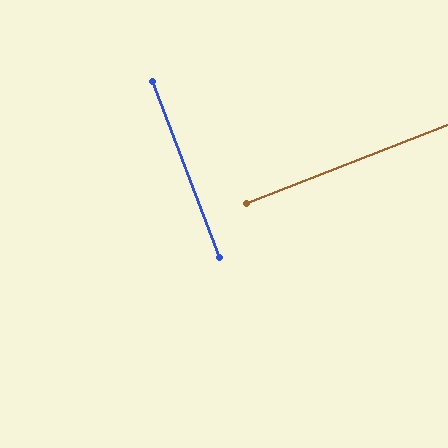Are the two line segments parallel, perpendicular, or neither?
Perpendicular — they meet at approximately 90°.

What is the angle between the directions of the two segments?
Approximately 90 degrees.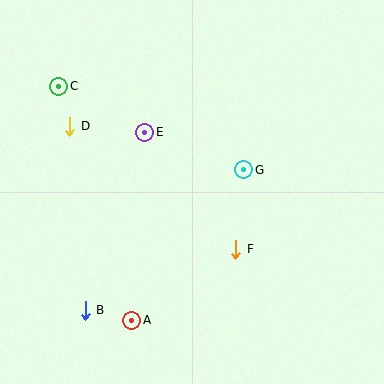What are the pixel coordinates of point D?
Point D is at (70, 126).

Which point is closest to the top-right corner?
Point G is closest to the top-right corner.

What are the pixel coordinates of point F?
Point F is at (236, 249).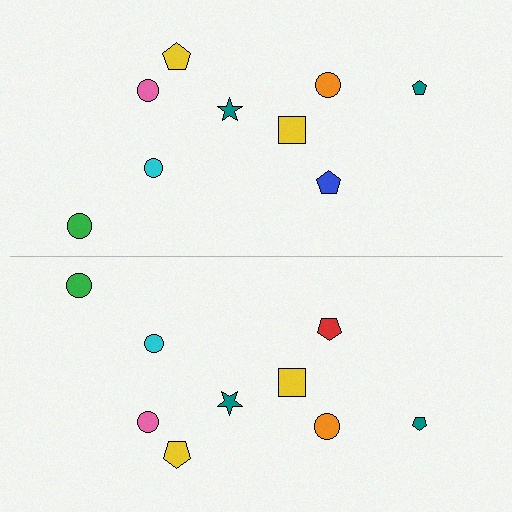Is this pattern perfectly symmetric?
No, the pattern is not perfectly symmetric. The red pentagon on the bottom side breaks the symmetry — its mirror counterpart is blue.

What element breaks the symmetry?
The red pentagon on the bottom side breaks the symmetry — its mirror counterpart is blue.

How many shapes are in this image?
There are 18 shapes in this image.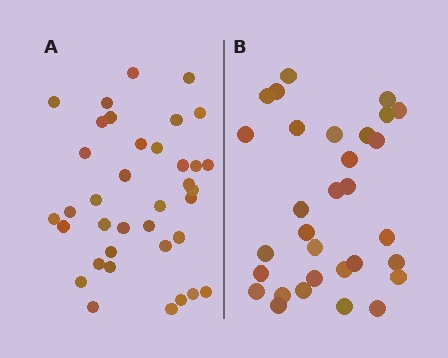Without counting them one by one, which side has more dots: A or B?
Region A (the left region) has more dots.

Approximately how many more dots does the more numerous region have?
Region A has about 6 more dots than region B.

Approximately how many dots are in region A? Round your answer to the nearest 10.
About 40 dots. (The exact count is 37, which rounds to 40.)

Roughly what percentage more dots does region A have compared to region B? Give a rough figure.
About 20% more.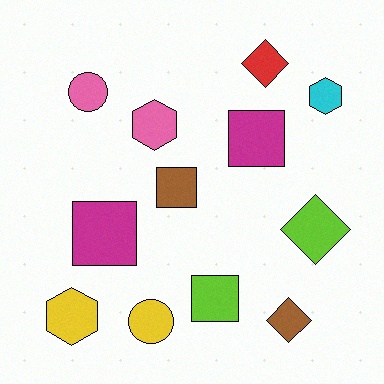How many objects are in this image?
There are 12 objects.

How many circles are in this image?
There are 2 circles.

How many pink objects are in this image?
There are 2 pink objects.